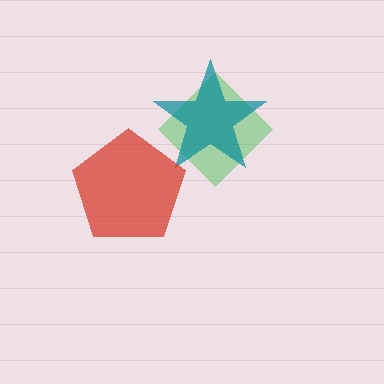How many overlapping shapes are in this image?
There are 3 overlapping shapes in the image.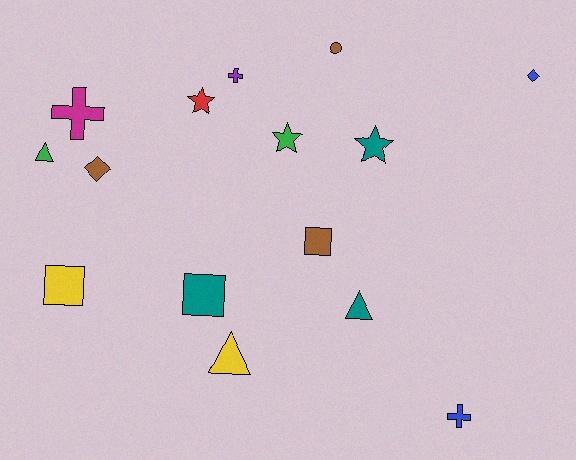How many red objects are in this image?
There is 1 red object.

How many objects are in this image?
There are 15 objects.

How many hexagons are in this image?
There are no hexagons.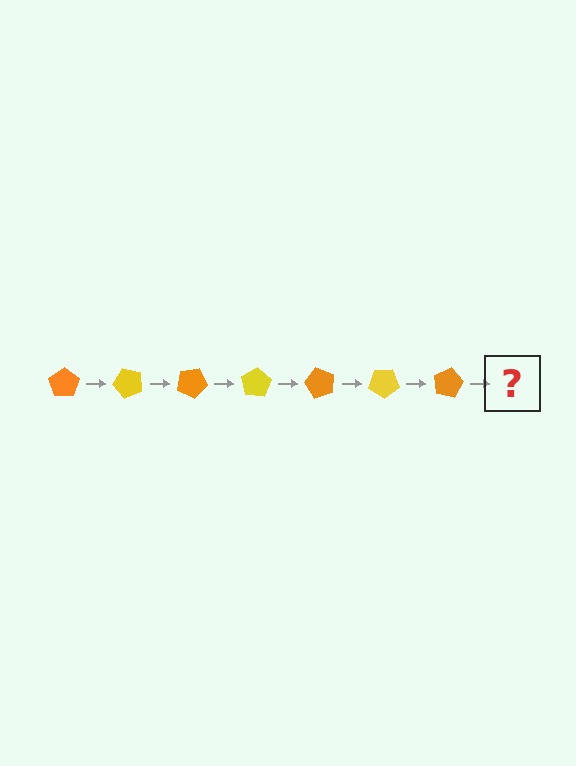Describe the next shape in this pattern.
It should be a yellow pentagon, rotated 350 degrees from the start.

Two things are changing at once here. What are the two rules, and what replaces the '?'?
The two rules are that it rotates 50 degrees each step and the color cycles through orange and yellow. The '?' should be a yellow pentagon, rotated 350 degrees from the start.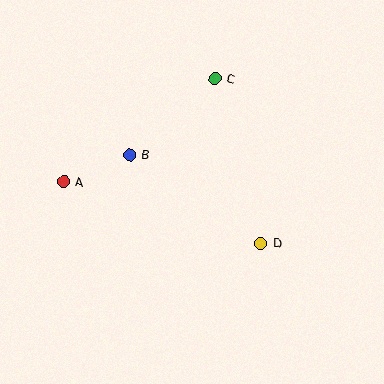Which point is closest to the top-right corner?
Point C is closest to the top-right corner.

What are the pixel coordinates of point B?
Point B is at (130, 155).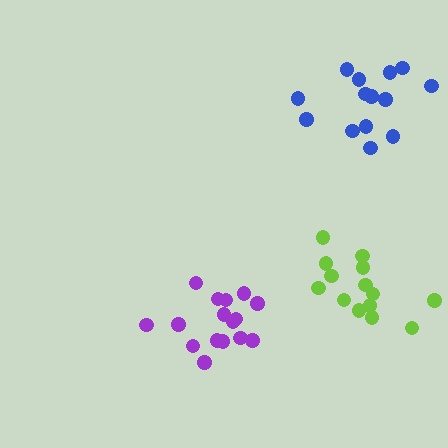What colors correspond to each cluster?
The clusters are colored: lime, purple, blue.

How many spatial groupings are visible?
There are 3 spatial groupings.